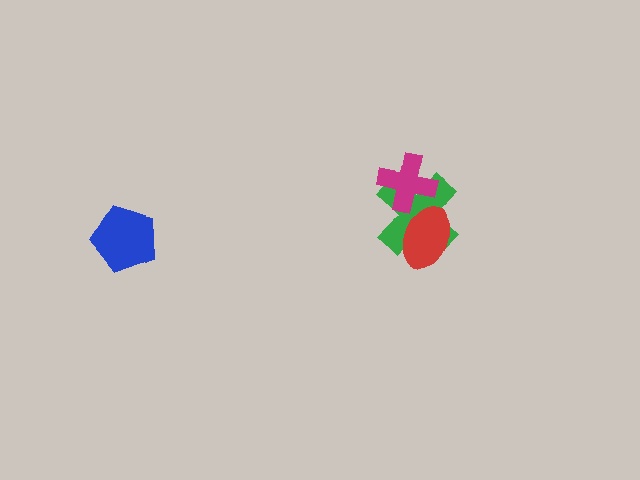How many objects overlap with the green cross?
2 objects overlap with the green cross.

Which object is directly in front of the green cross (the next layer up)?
The magenta cross is directly in front of the green cross.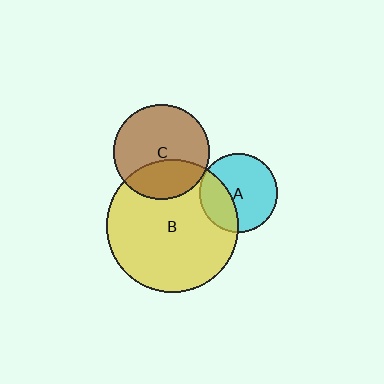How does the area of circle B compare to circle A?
Approximately 2.9 times.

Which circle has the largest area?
Circle B (yellow).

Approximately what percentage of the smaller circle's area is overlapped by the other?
Approximately 30%.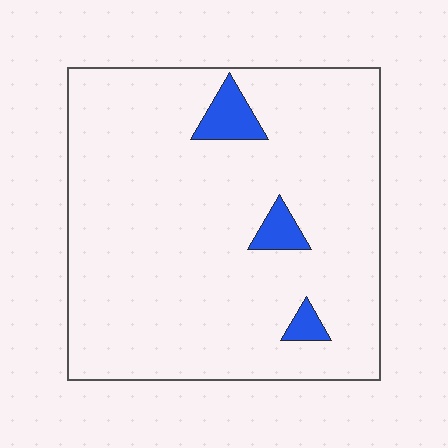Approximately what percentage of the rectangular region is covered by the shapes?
Approximately 5%.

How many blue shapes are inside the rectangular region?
3.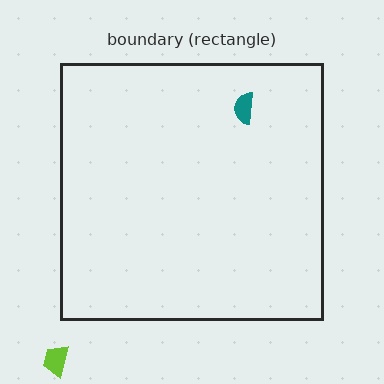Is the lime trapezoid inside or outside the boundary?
Outside.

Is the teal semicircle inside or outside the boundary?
Inside.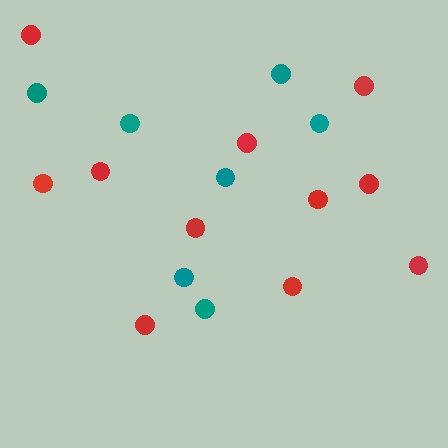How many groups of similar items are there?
There are 2 groups: one group of red circles (11) and one group of teal circles (7).